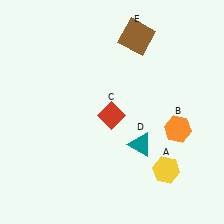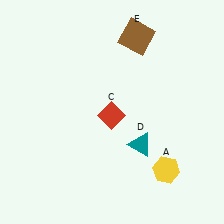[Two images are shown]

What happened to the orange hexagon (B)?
The orange hexagon (B) was removed in Image 2. It was in the bottom-right area of Image 1.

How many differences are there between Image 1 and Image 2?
There is 1 difference between the two images.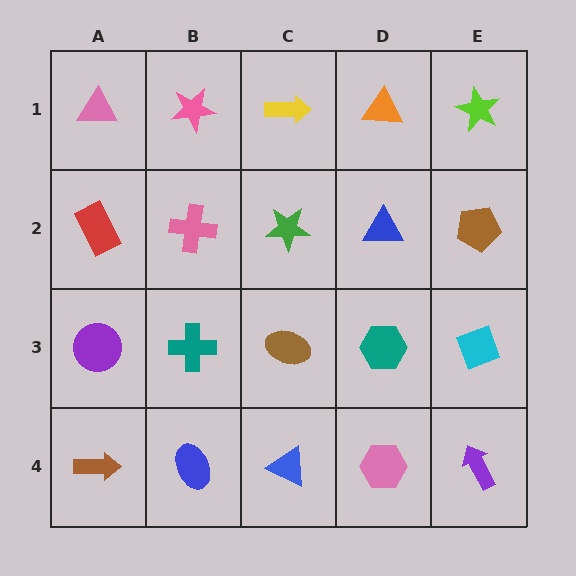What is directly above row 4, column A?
A purple circle.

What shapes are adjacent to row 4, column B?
A teal cross (row 3, column B), a brown arrow (row 4, column A), a blue triangle (row 4, column C).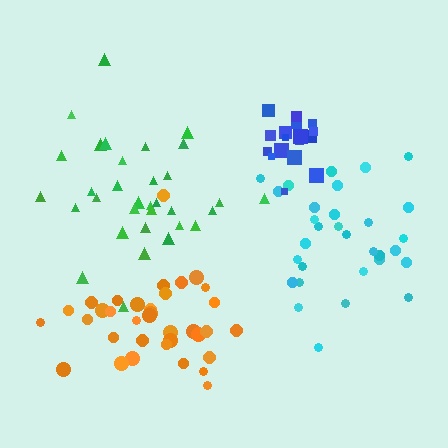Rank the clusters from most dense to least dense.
blue, orange, green, cyan.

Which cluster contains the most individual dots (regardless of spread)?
Orange (35).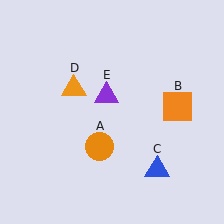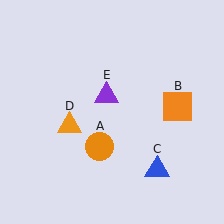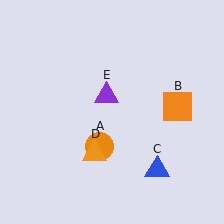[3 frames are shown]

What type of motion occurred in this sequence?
The orange triangle (object D) rotated counterclockwise around the center of the scene.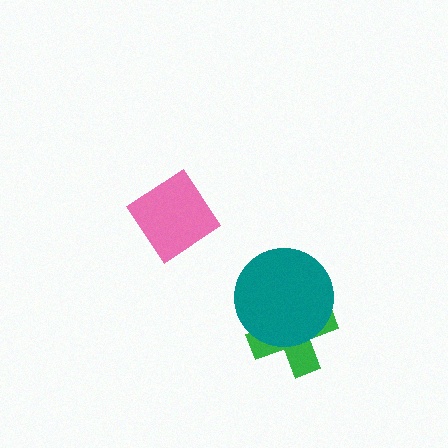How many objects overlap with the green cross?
1 object overlaps with the green cross.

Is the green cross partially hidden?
Yes, it is partially covered by another shape.